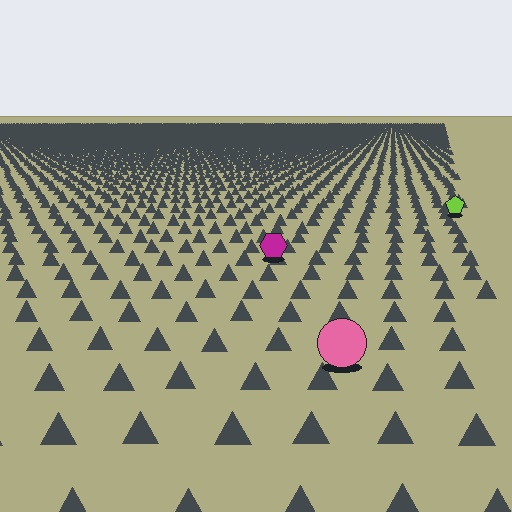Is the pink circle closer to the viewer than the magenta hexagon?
Yes. The pink circle is closer — you can tell from the texture gradient: the ground texture is coarser near it.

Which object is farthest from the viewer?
The lime pentagon is farthest from the viewer. It appears smaller and the ground texture around it is denser.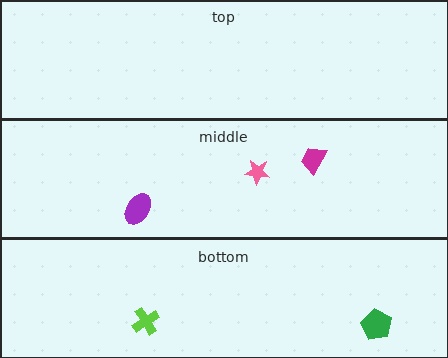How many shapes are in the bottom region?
2.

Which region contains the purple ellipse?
The middle region.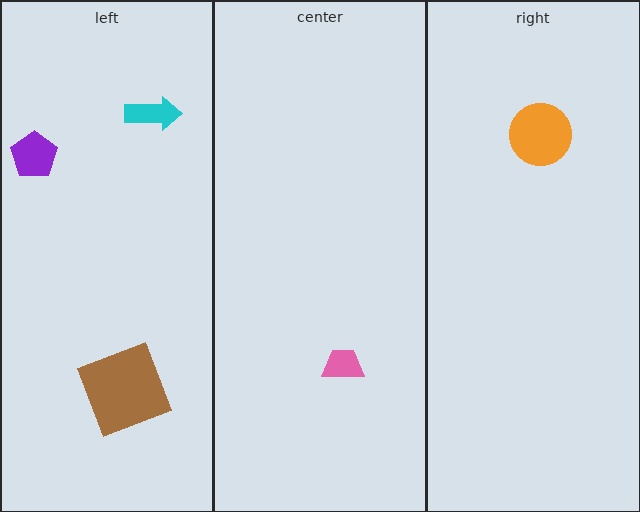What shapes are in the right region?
The orange circle.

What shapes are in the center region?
The pink trapezoid.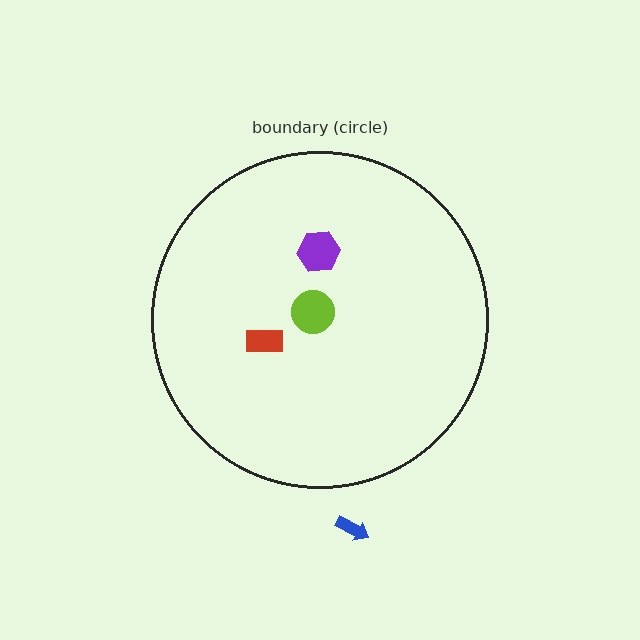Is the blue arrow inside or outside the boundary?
Outside.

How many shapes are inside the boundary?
3 inside, 1 outside.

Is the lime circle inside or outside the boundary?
Inside.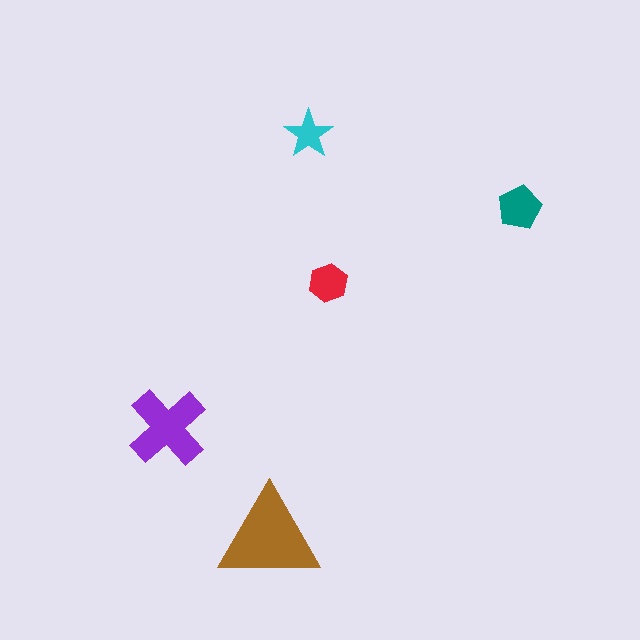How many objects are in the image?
There are 5 objects in the image.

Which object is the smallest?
The cyan star.